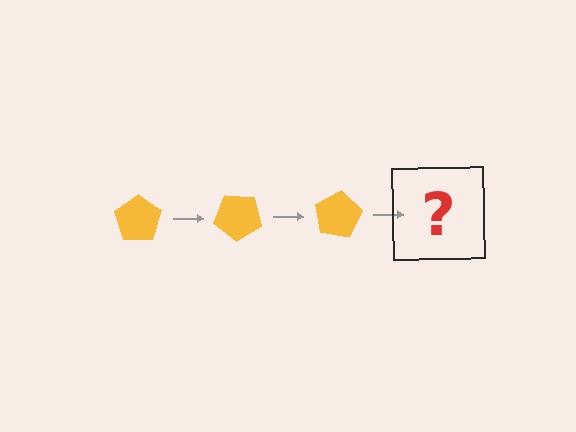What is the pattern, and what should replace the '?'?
The pattern is that the pentagon rotates 40 degrees each step. The '?' should be a yellow pentagon rotated 120 degrees.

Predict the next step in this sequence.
The next step is a yellow pentagon rotated 120 degrees.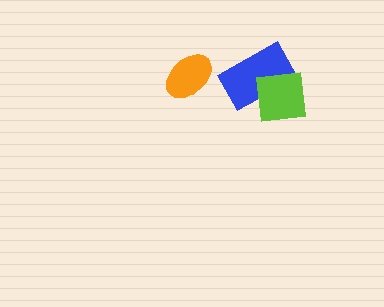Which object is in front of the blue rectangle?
The lime square is in front of the blue rectangle.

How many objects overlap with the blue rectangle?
1 object overlaps with the blue rectangle.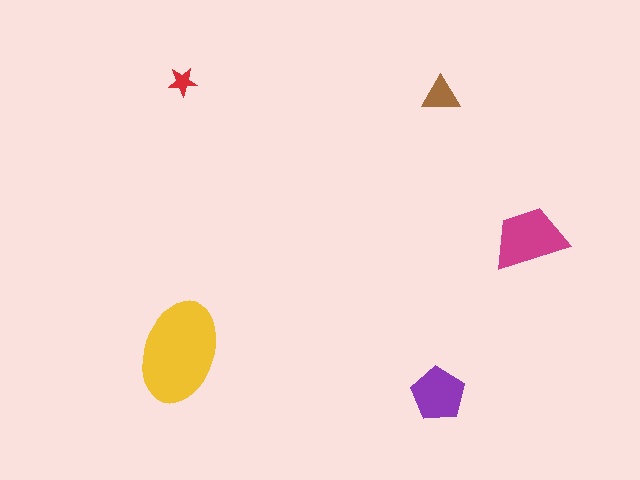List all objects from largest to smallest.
The yellow ellipse, the magenta trapezoid, the purple pentagon, the brown triangle, the red star.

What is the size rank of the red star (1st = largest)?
5th.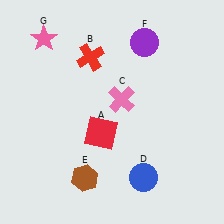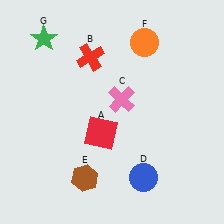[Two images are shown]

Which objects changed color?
F changed from purple to orange. G changed from pink to green.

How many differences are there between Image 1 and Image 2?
There are 2 differences between the two images.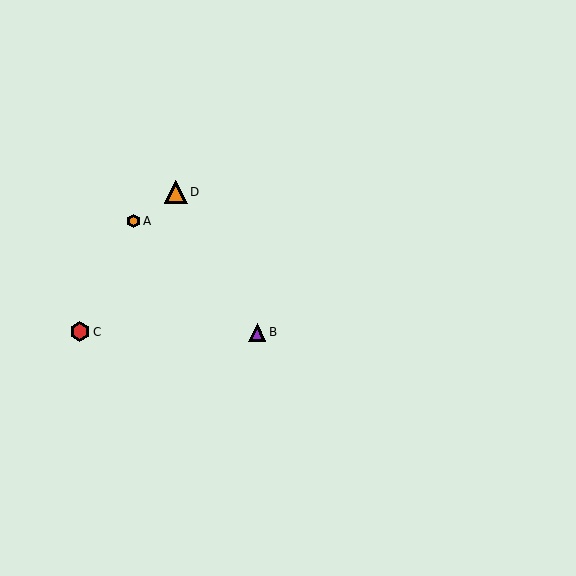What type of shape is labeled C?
Shape C is a red hexagon.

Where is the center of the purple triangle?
The center of the purple triangle is at (257, 332).